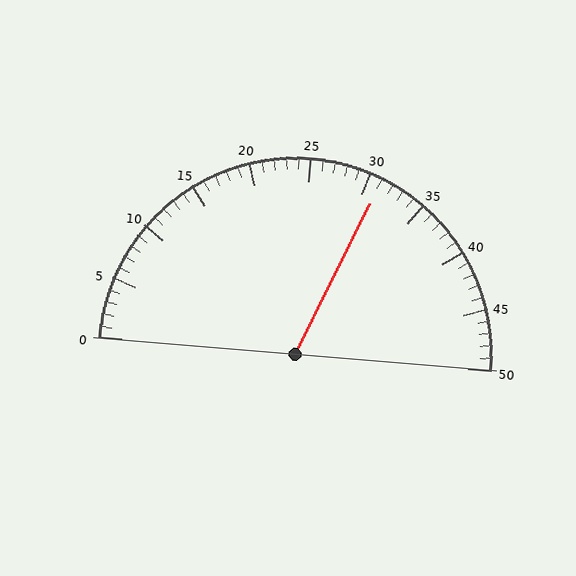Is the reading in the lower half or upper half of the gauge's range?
The reading is in the upper half of the range (0 to 50).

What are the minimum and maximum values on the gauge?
The gauge ranges from 0 to 50.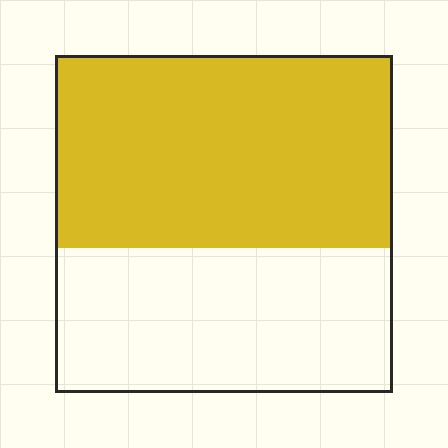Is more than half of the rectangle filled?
Yes.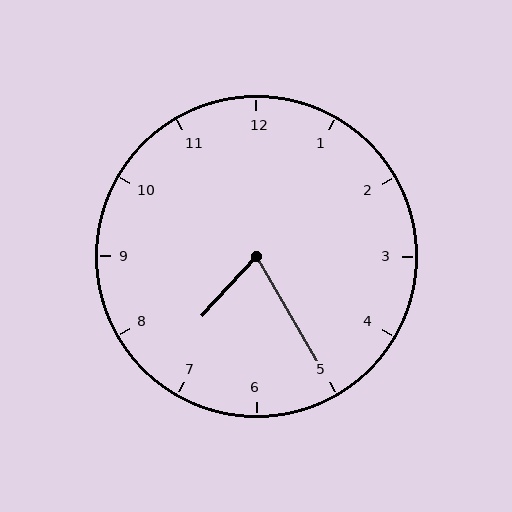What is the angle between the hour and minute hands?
Approximately 72 degrees.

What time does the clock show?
7:25.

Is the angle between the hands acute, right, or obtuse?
It is acute.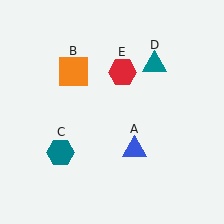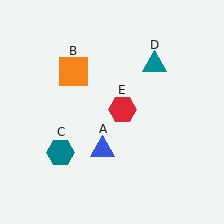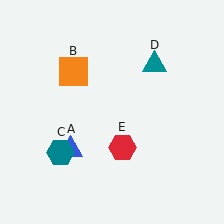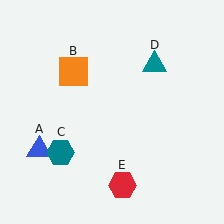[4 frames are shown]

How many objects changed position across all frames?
2 objects changed position: blue triangle (object A), red hexagon (object E).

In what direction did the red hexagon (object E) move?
The red hexagon (object E) moved down.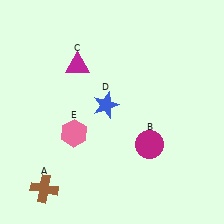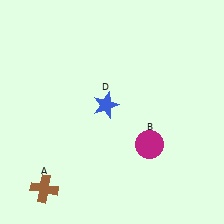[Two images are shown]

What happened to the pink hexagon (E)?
The pink hexagon (E) was removed in Image 2. It was in the bottom-left area of Image 1.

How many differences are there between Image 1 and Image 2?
There are 2 differences between the two images.